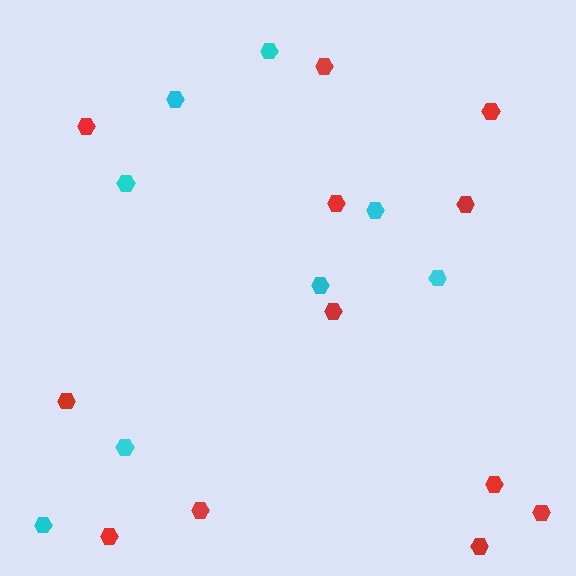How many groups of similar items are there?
There are 2 groups: one group of cyan hexagons (8) and one group of red hexagons (12).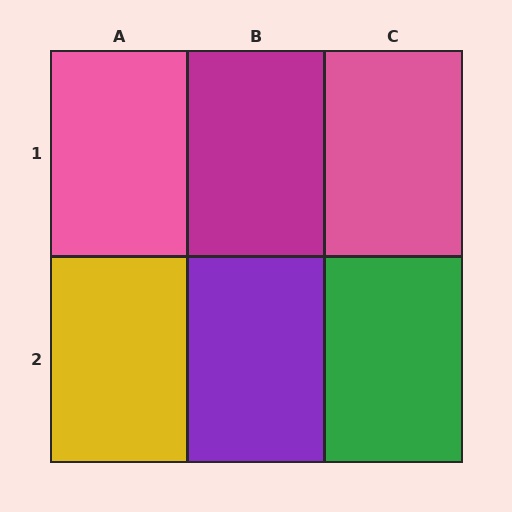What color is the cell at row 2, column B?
Purple.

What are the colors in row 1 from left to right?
Pink, magenta, pink.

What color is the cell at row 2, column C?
Green.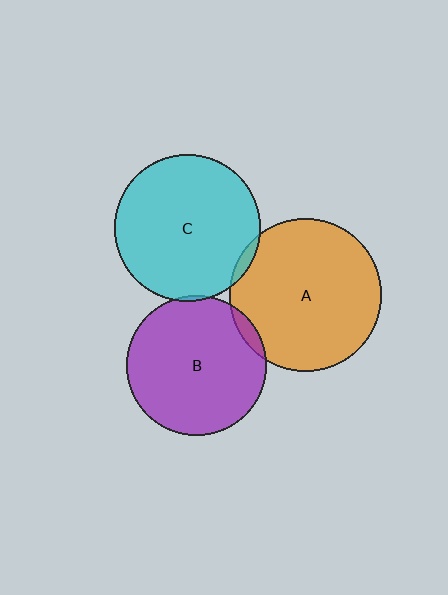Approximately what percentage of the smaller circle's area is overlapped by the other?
Approximately 5%.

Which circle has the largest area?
Circle A (orange).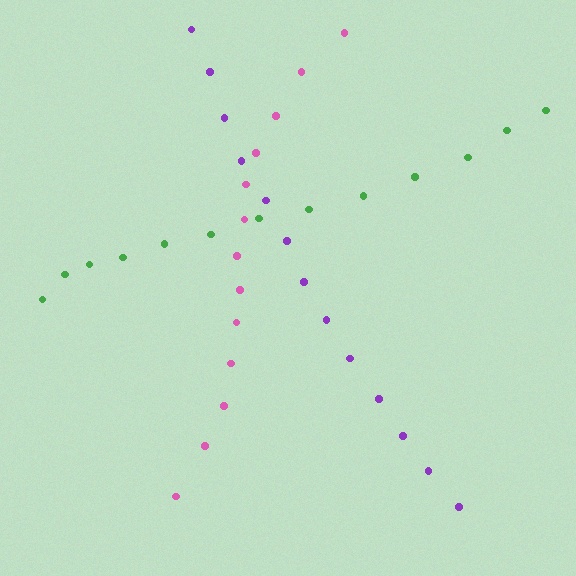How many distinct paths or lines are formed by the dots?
There are 3 distinct paths.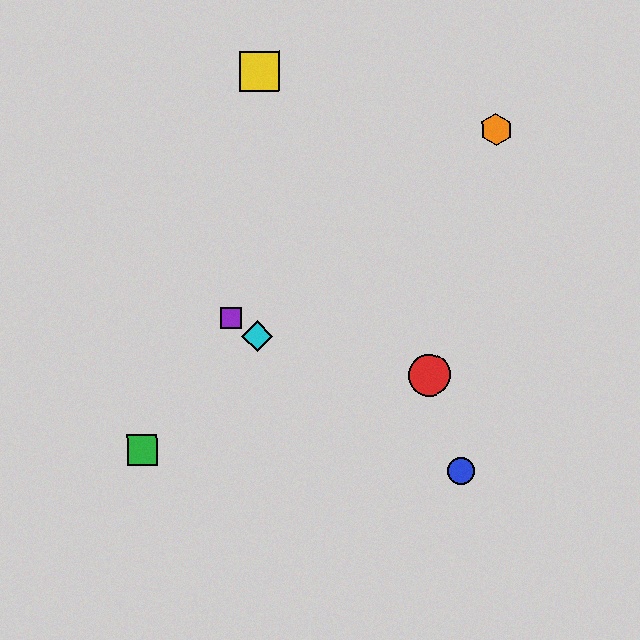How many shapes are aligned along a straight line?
3 shapes (the blue circle, the purple square, the cyan diamond) are aligned along a straight line.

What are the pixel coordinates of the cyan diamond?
The cyan diamond is at (257, 336).